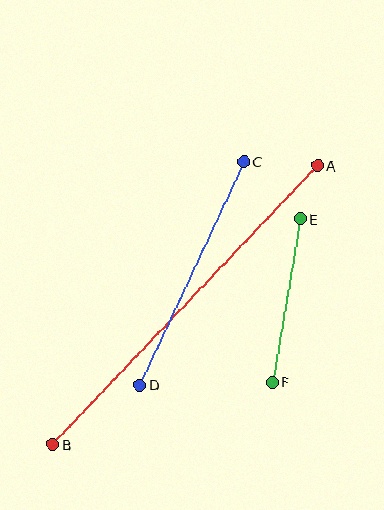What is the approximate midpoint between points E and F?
The midpoint is at approximately (286, 300) pixels.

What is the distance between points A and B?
The distance is approximately 385 pixels.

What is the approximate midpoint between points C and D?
The midpoint is at approximately (192, 273) pixels.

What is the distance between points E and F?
The distance is approximately 166 pixels.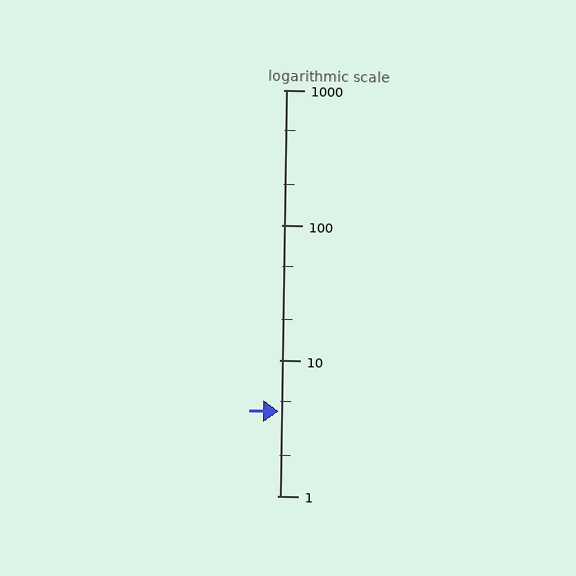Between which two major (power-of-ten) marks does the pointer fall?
The pointer is between 1 and 10.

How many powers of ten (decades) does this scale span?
The scale spans 3 decades, from 1 to 1000.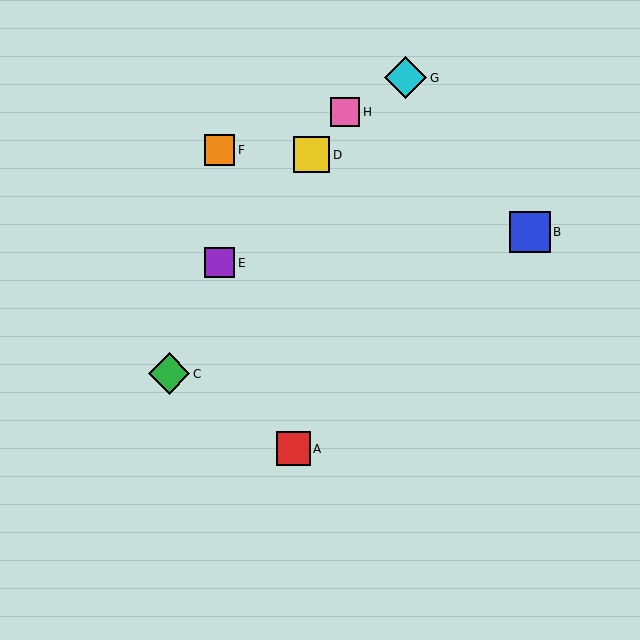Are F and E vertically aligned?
Yes, both are at x≈219.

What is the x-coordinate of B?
Object B is at x≈530.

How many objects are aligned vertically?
2 objects (E, F) are aligned vertically.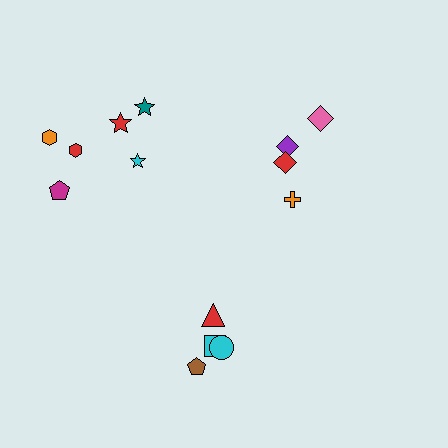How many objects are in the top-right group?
There are 4 objects.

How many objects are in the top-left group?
There are 6 objects.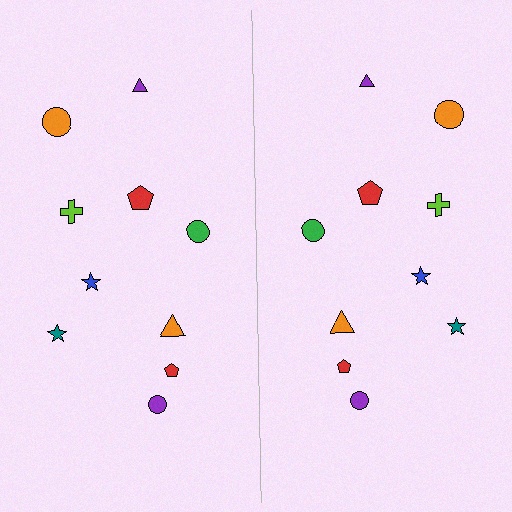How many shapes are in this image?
There are 20 shapes in this image.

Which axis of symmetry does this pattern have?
The pattern has a vertical axis of symmetry running through the center of the image.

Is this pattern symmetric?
Yes, this pattern has bilateral (reflection) symmetry.